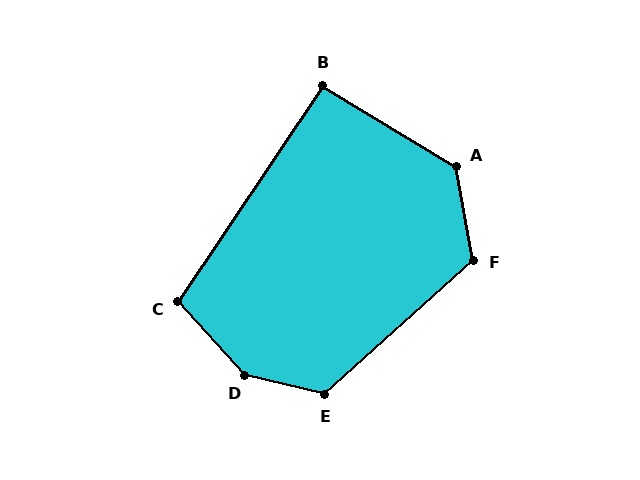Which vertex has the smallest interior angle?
B, at approximately 93 degrees.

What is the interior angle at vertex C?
Approximately 104 degrees (obtuse).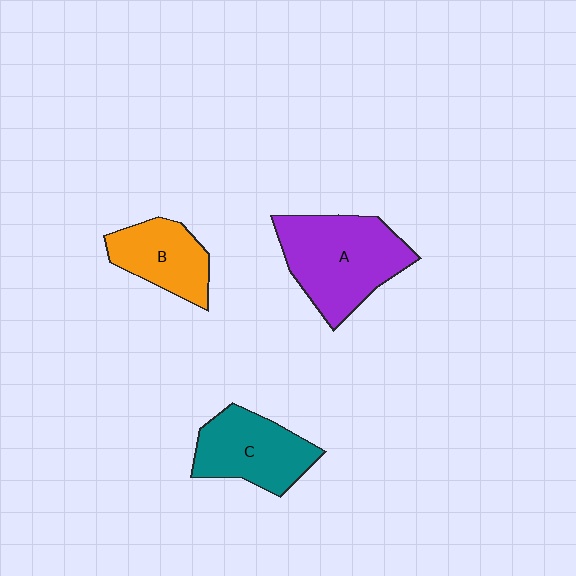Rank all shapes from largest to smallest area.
From largest to smallest: A (purple), C (teal), B (orange).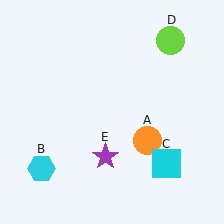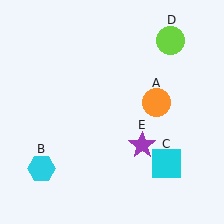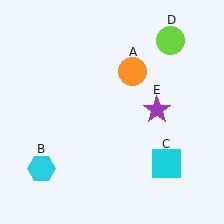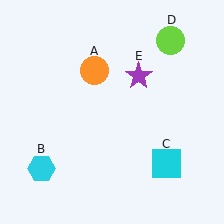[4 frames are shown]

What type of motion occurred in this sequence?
The orange circle (object A), purple star (object E) rotated counterclockwise around the center of the scene.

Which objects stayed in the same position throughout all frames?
Cyan hexagon (object B) and cyan square (object C) and lime circle (object D) remained stationary.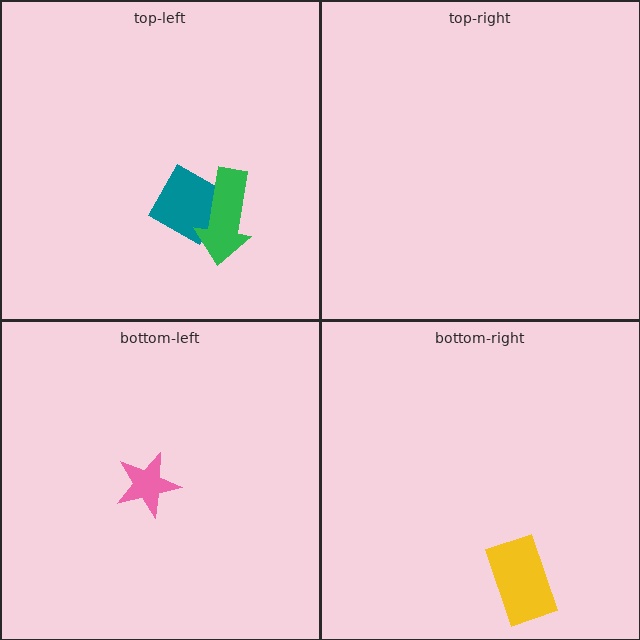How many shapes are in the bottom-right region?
1.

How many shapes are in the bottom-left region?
1.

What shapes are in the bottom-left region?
The pink star.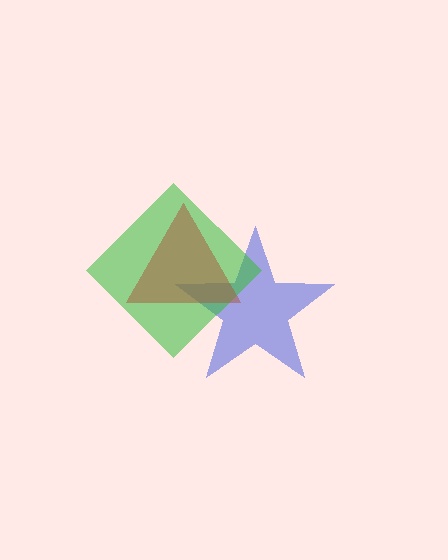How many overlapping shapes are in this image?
There are 3 overlapping shapes in the image.